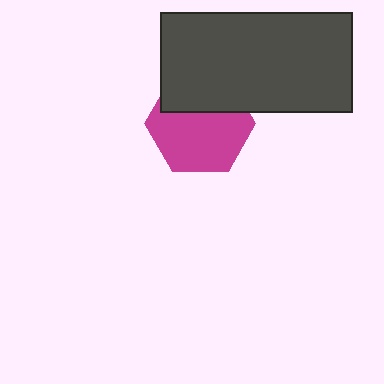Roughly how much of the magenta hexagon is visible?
About half of it is visible (roughly 64%).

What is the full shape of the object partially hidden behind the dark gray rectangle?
The partially hidden object is a magenta hexagon.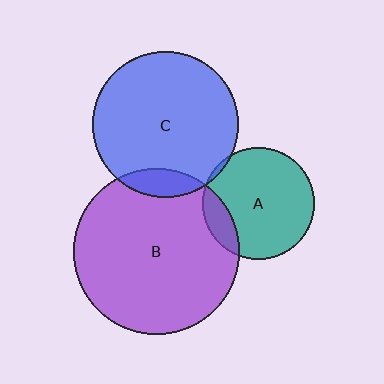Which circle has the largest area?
Circle B (purple).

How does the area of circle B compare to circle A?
Approximately 2.2 times.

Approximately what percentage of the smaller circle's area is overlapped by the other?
Approximately 10%.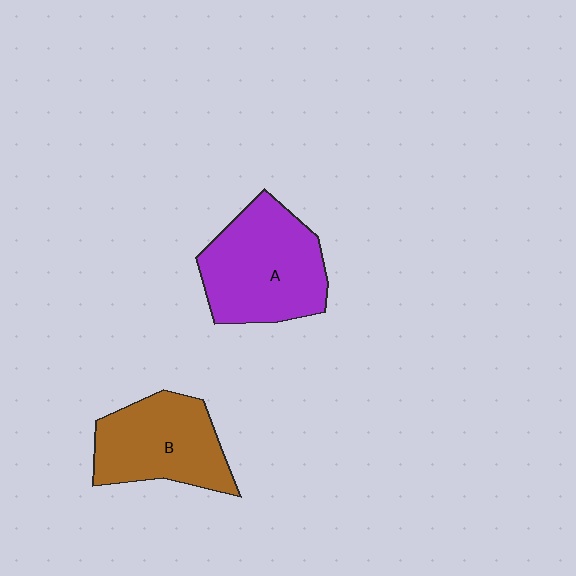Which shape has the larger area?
Shape A (purple).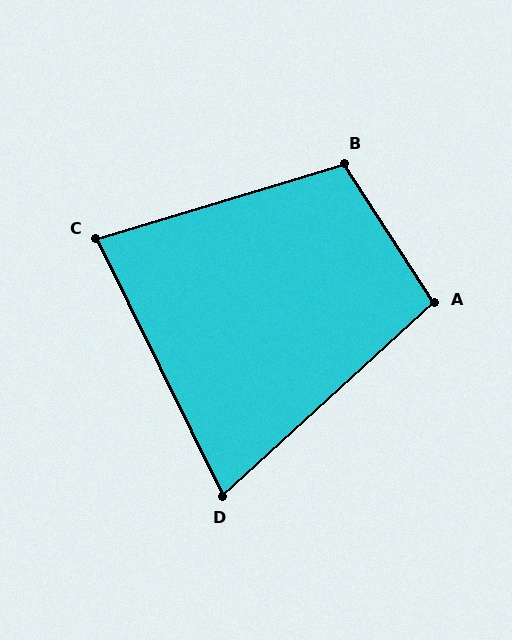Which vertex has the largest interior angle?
B, at approximately 106 degrees.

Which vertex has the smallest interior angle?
D, at approximately 74 degrees.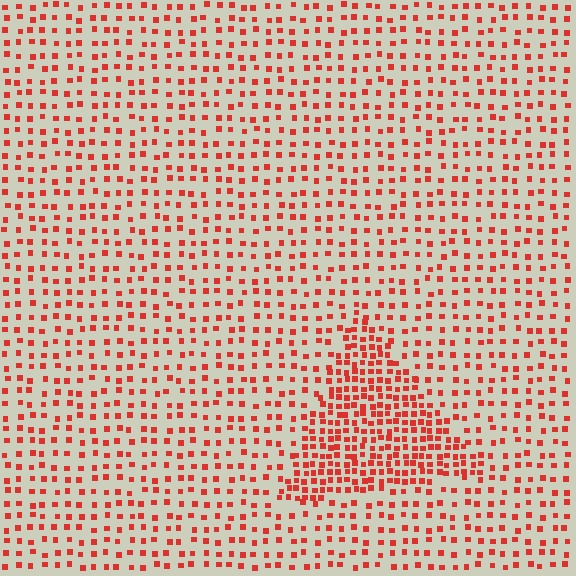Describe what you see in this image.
The image contains small red elements arranged at two different densities. A triangle-shaped region is visible where the elements are more densely packed than the surrounding area.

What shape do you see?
I see a triangle.